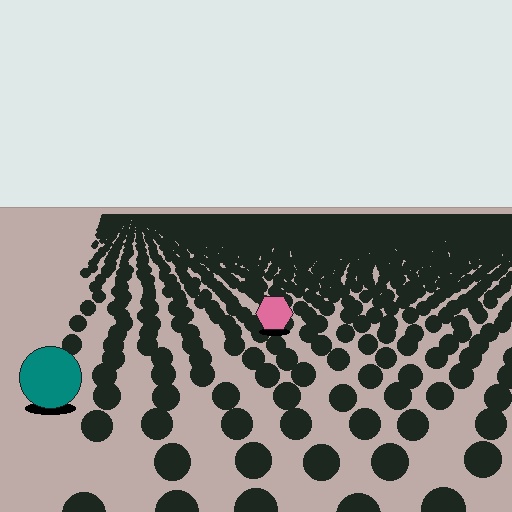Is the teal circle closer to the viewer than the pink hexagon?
Yes. The teal circle is closer — you can tell from the texture gradient: the ground texture is coarser near it.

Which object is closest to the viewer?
The teal circle is closest. The texture marks near it are larger and more spread out.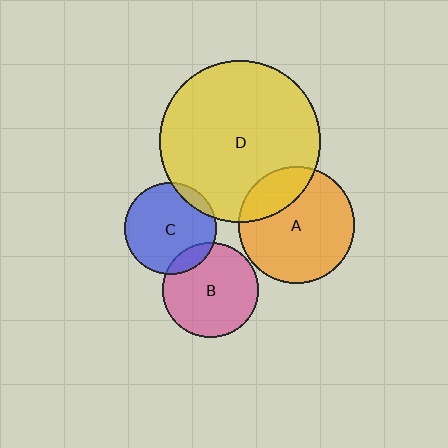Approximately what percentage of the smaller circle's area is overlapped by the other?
Approximately 10%.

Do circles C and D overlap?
Yes.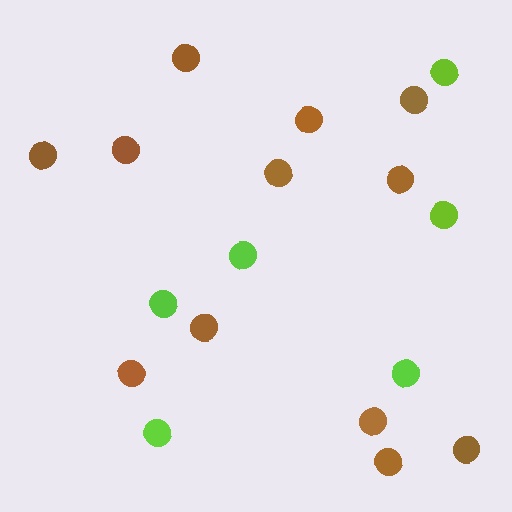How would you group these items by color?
There are 2 groups: one group of lime circles (6) and one group of brown circles (12).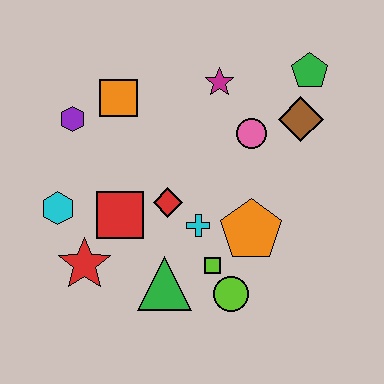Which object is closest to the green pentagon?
The brown diamond is closest to the green pentagon.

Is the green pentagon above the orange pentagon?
Yes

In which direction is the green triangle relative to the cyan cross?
The green triangle is below the cyan cross.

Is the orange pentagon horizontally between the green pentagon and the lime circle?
Yes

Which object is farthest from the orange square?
The lime circle is farthest from the orange square.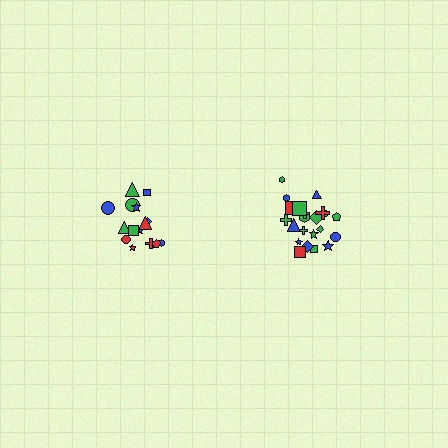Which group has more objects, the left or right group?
The right group.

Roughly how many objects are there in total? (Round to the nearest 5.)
Roughly 35 objects in total.